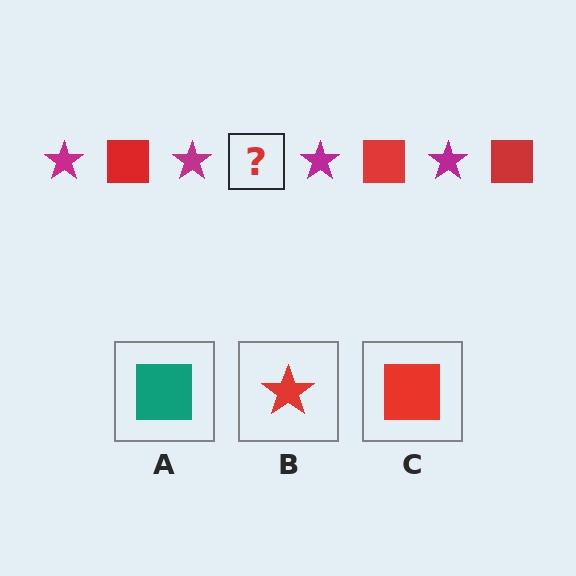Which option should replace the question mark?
Option C.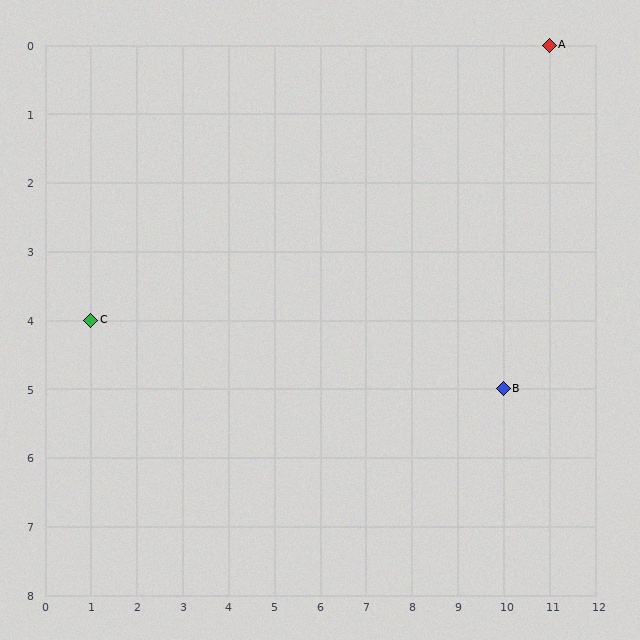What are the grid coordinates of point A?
Point A is at grid coordinates (11, 0).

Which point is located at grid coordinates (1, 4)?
Point C is at (1, 4).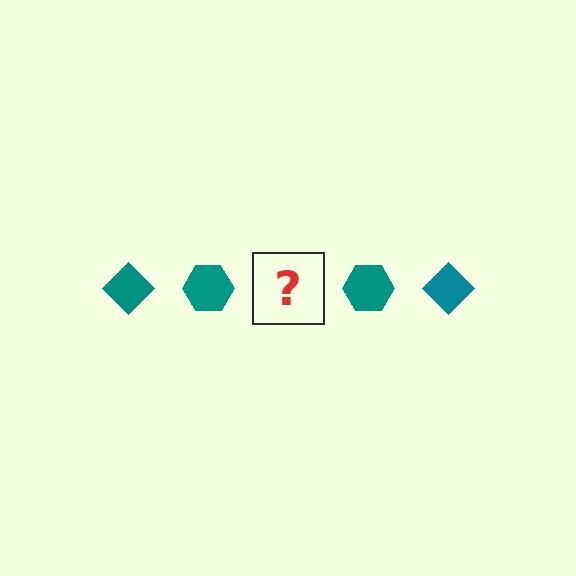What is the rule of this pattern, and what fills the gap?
The rule is that the pattern cycles through diamond, hexagon shapes in teal. The gap should be filled with a teal diamond.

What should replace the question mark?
The question mark should be replaced with a teal diamond.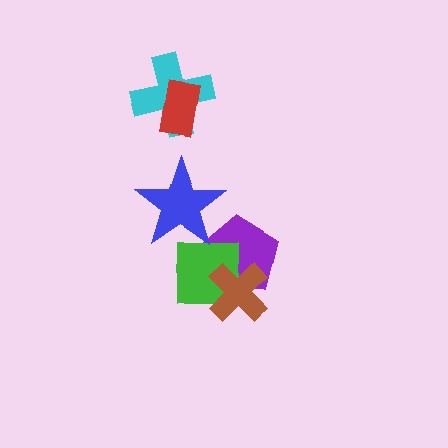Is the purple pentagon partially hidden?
Yes, it is partially covered by another shape.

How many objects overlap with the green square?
2 objects overlap with the green square.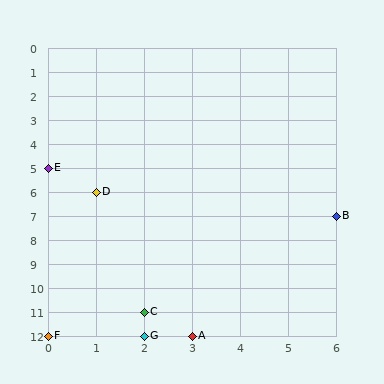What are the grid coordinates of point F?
Point F is at grid coordinates (0, 12).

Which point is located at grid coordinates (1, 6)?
Point D is at (1, 6).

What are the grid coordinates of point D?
Point D is at grid coordinates (1, 6).